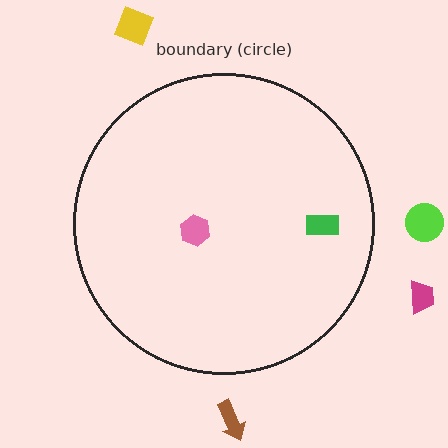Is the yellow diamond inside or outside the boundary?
Outside.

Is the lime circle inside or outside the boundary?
Outside.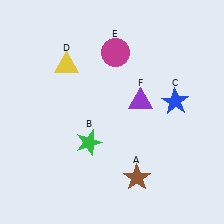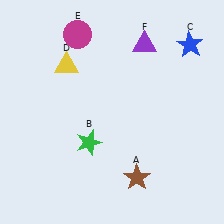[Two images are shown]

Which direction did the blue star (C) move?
The blue star (C) moved up.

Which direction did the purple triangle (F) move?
The purple triangle (F) moved up.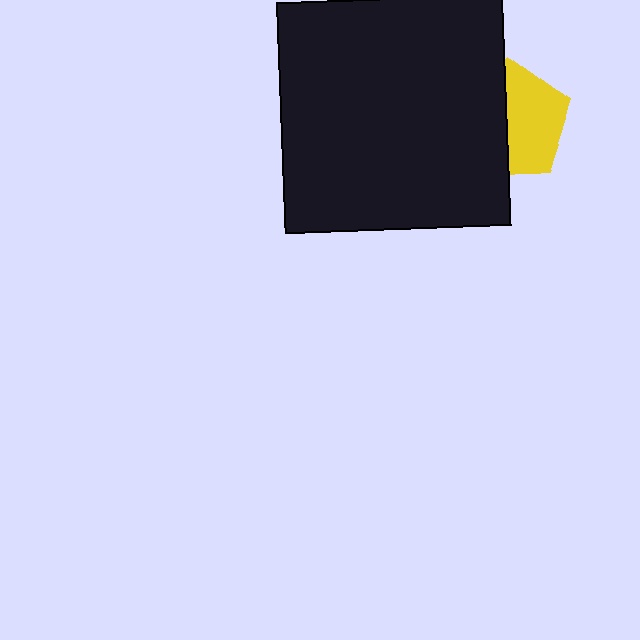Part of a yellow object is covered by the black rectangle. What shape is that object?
It is a pentagon.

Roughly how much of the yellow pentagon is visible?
About half of it is visible (roughly 52%).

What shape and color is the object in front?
The object in front is a black rectangle.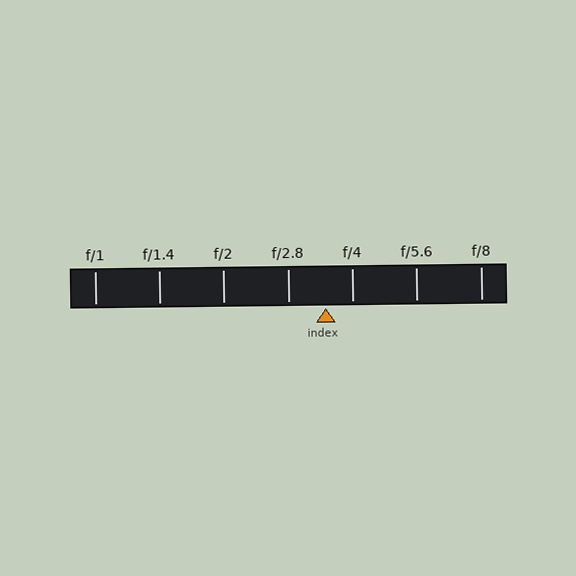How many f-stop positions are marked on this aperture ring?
There are 7 f-stop positions marked.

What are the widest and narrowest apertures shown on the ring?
The widest aperture shown is f/1 and the narrowest is f/8.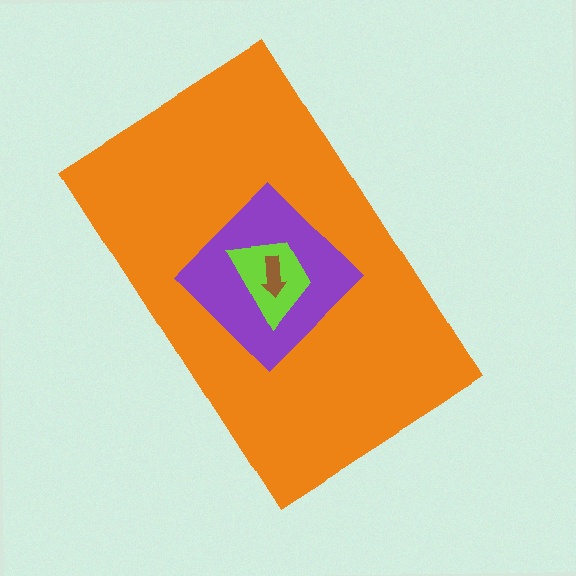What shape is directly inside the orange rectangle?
The purple diamond.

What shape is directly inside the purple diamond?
The lime trapezoid.